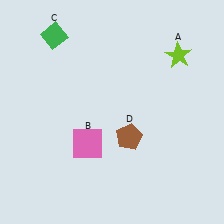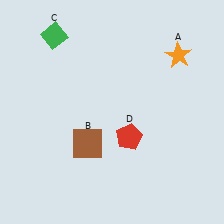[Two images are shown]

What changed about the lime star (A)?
In Image 1, A is lime. In Image 2, it changed to orange.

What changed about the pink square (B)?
In Image 1, B is pink. In Image 2, it changed to brown.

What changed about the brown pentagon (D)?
In Image 1, D is brown. In Image 2, it changed to red.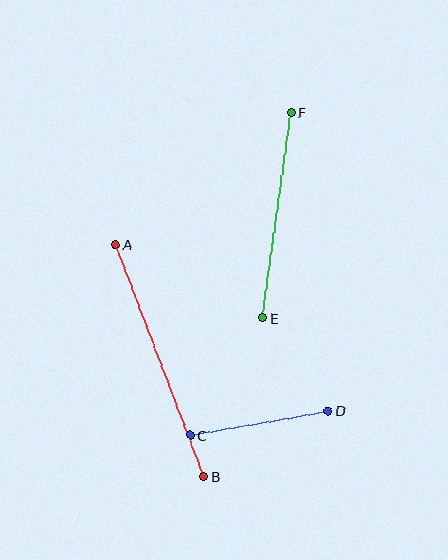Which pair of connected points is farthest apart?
Points A and B are farthest apart.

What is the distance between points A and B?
The distance is approximately 248 pixels.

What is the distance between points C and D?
The distance is approximately 140 pixels.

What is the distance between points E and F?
The distance is approximately 207 pixels.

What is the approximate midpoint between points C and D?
The midpoint is at approximately (259, 423) pixels.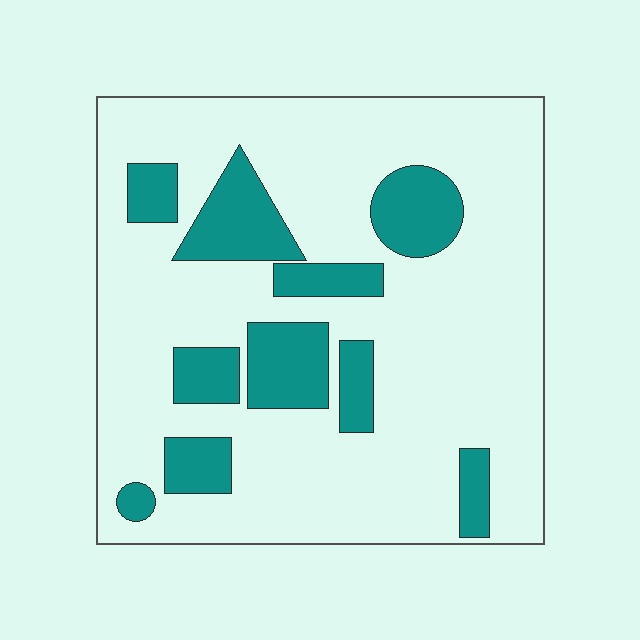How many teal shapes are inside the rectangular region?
10.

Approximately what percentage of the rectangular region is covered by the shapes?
Approximately 20%.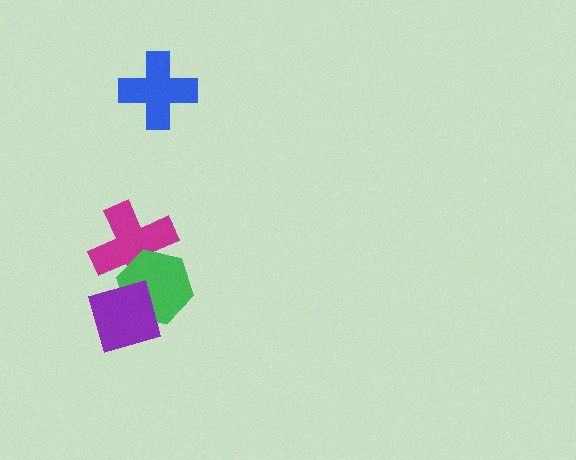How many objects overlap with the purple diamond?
2 objects overlap with the purple diamond.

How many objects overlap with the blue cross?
0 objects overlap with the blue cross.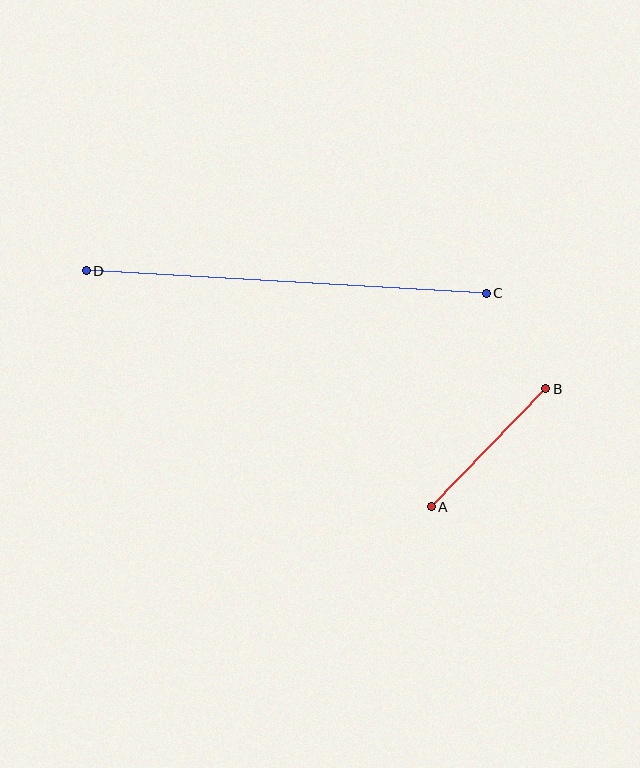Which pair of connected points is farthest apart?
Points C and D are farthest apart.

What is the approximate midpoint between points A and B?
The midpoint is at approximately (488, 448) pixels.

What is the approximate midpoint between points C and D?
The midpoint is at approximately (286, 282) pixels.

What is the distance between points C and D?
The distance is approximately 401 pixels.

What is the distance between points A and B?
The distance is approximately 164 pixels.